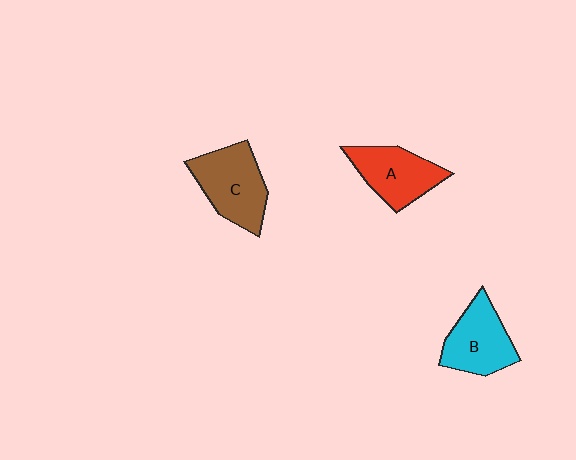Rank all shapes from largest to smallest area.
From largest to smallest: C (brown), B (cyan), A (red).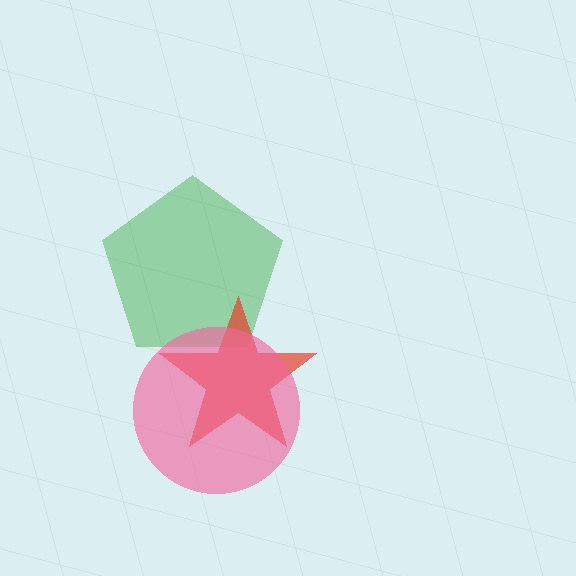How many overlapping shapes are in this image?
There are 3 overlapping shapes in the image.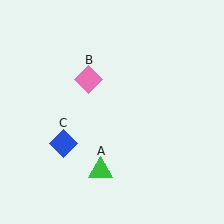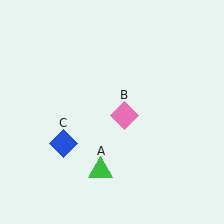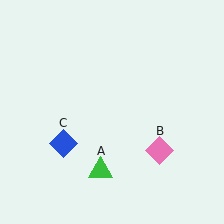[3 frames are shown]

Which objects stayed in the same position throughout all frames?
Green triangle (object A) and blue diamond (object C) remained stationary.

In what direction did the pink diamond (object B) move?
The pink diamond (object B) moved down and to the right.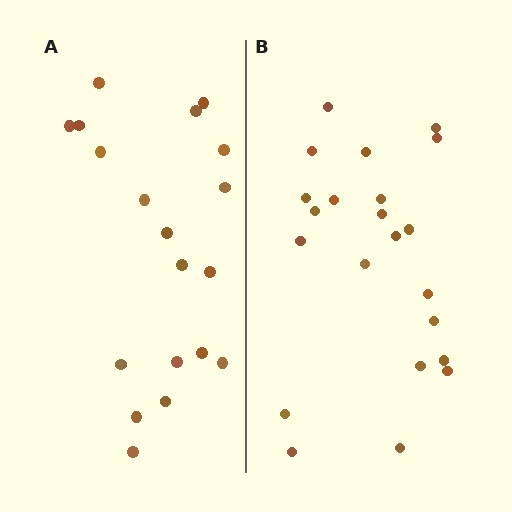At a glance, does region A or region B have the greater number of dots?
Region B (the right region) has more dots.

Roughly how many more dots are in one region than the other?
Region B has just a few more — roughly 2 or 3 more dots than region A.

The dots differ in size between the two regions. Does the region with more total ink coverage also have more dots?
No. Region A has more total ink coverage because its dots are larger, but region B actually contains more individual dots. Total area can be misleading — the number of items is what matters here.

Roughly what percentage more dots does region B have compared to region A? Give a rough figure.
About 15% more.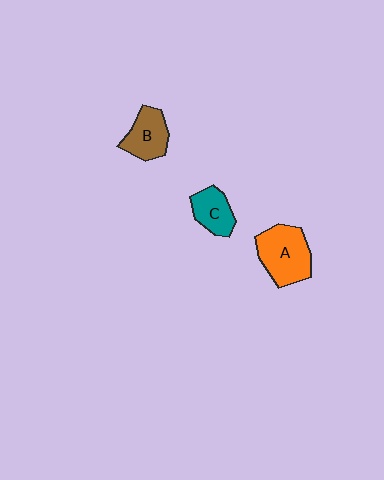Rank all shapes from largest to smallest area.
From largest to smallest: A (orange), B (brown), C (teal).